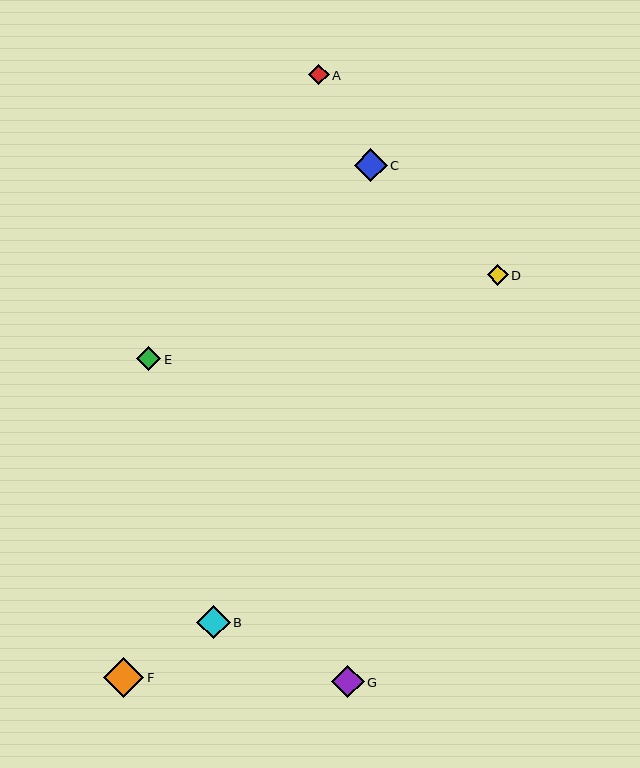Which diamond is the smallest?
Diamond A is the smallest with a size of approximately 20 pixels.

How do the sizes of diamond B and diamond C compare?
Diamond B and diamond C are approximately the same size.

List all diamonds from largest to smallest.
From largest to smallest: F, B, C, G, E, D, A.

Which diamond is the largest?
Diamond F is the largest with a size of approximately 40 pixels.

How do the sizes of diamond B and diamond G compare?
Diamond B and diamond G are approximately the same size.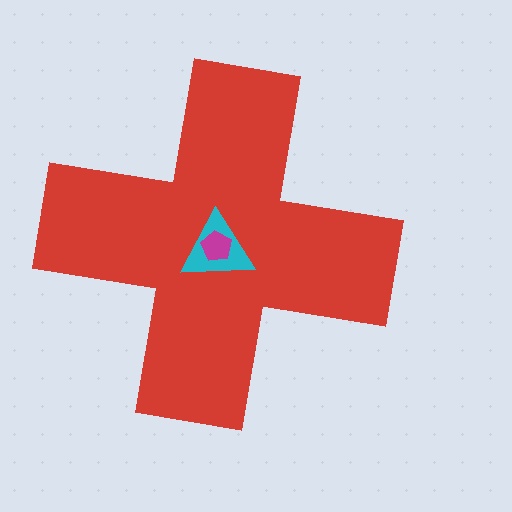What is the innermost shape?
The magenta pentagon.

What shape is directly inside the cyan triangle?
The magenta pentagon.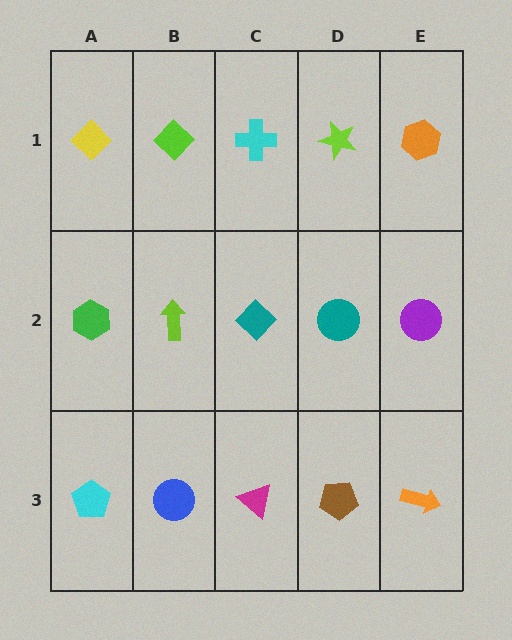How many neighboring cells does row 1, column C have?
3.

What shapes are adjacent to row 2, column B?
A lime diamond (row 1, column B), a blue circle (row 3, column B), a green hexagon (row 2, column A), a teal diamond (row 2, column C).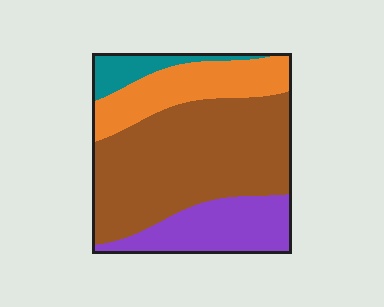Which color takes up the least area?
Teal, at roughly 10%.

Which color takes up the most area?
Brown, at roughly 50%.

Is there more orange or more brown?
Brown.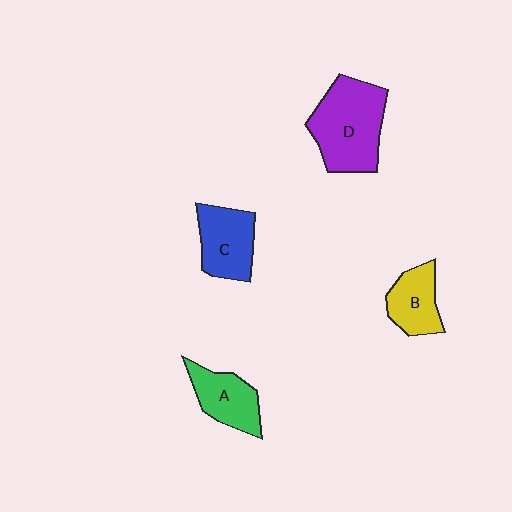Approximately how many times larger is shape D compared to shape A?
Approximately 1.7 times.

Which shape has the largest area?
Shape D (purple).